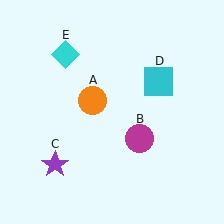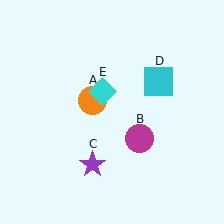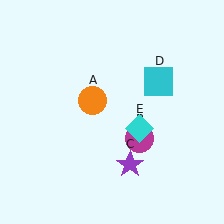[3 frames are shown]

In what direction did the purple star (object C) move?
The purple star (object C) moved right.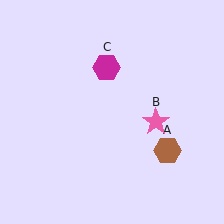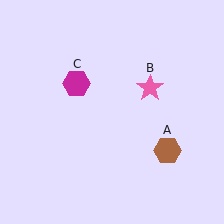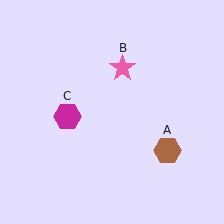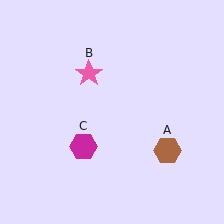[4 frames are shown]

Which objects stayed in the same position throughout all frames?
Brown hexagon (object A) remained stationary.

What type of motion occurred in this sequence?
The pink star (object B), magenta hexagon (object C) rotated counterclockwise around the center of the scene.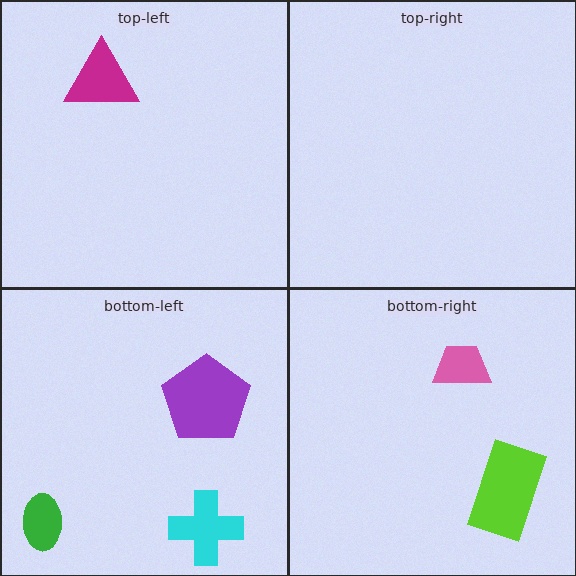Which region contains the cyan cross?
The bottom-left region.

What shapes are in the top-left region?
The magenta triangle.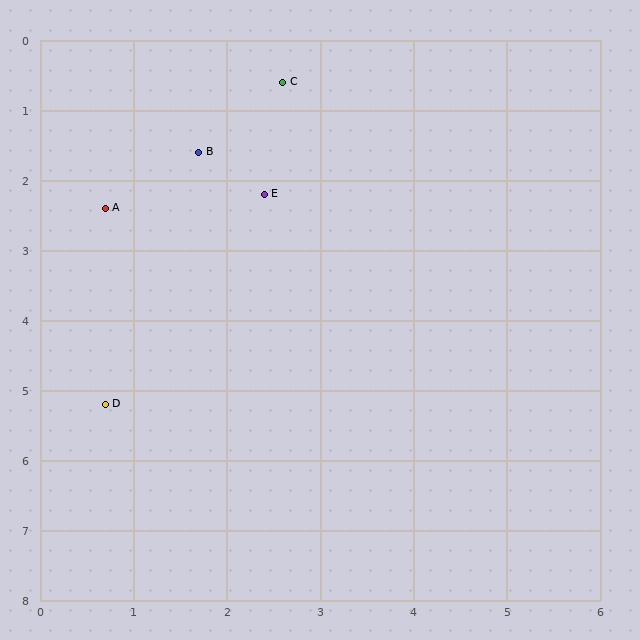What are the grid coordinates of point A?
Point A is at approximately (0.7, 2.4).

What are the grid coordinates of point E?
Point E is at approximately (2.4, 2.2).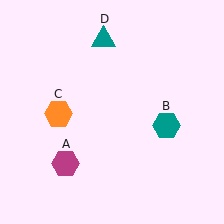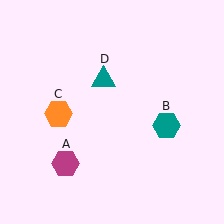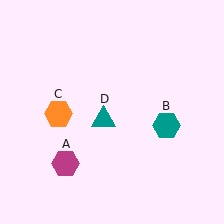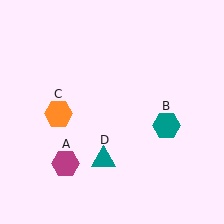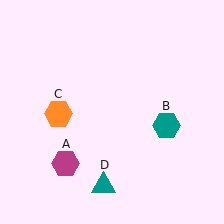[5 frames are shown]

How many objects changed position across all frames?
1 object changed position: teal triangle (object D).